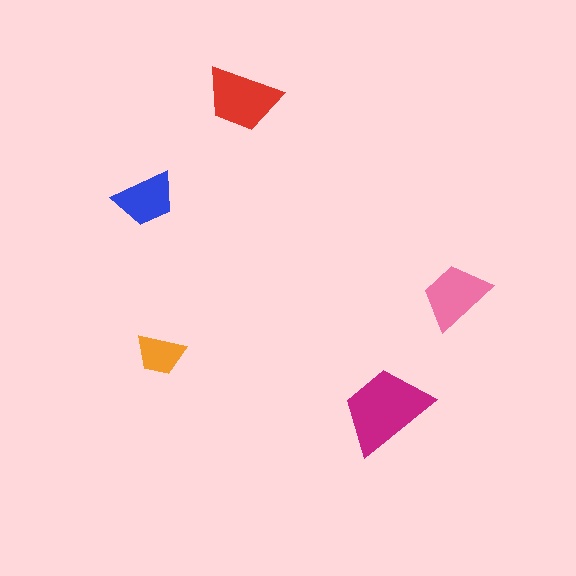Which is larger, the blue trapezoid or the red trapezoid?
The red one.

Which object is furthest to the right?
The pink trapezoid is rightmost.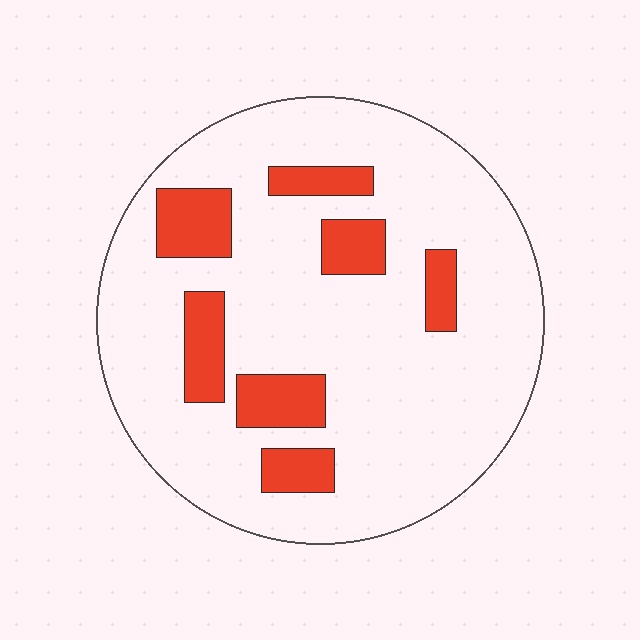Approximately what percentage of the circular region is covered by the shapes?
Approximately 15%.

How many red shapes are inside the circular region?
7.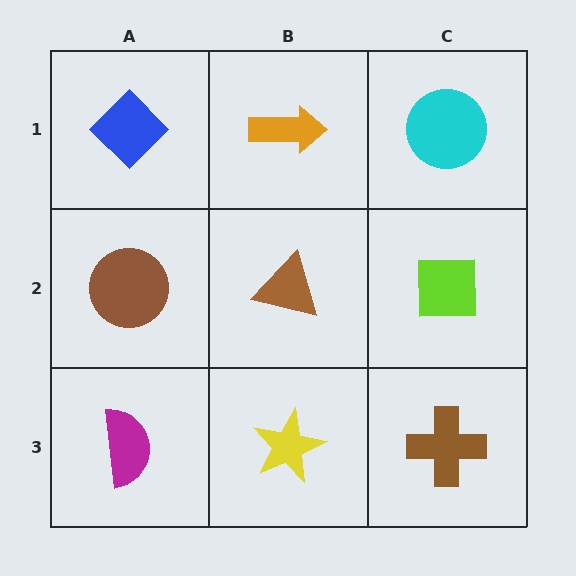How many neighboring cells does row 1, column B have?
3.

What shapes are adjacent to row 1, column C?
A lime square (row 2, column C), an orange arrow (row 1, column B).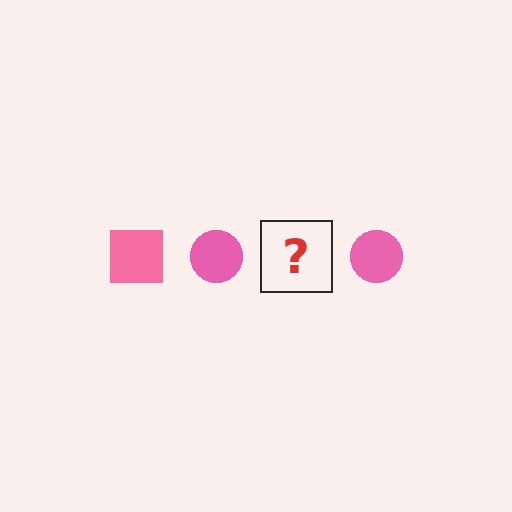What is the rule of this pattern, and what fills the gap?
The rule is that the pattern cycles through square, circle shapes in pink. The gap should be filled with a pink square.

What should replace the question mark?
The question mark should be replaced with a pink square.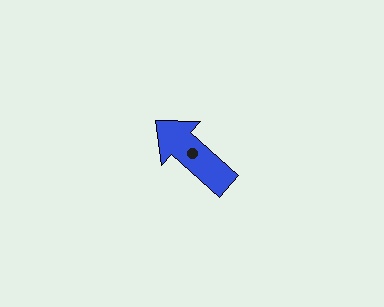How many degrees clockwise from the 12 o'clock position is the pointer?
Approximately 312 degrees.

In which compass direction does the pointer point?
Northwest.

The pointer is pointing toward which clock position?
Roughly 10 o'clock.